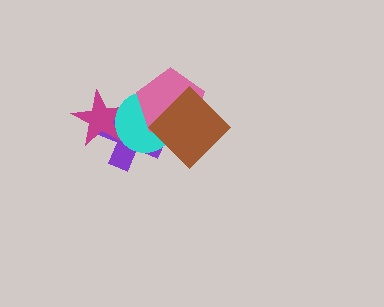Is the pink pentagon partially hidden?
Yes, it is partially covered by another shape.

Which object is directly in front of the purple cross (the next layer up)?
The magenta star is directly in front of the purple cross.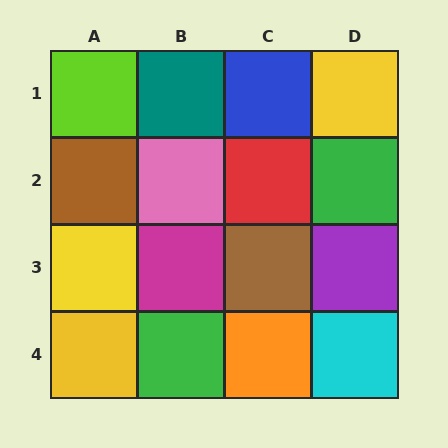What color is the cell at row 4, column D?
Cyan.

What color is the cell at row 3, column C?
Brown.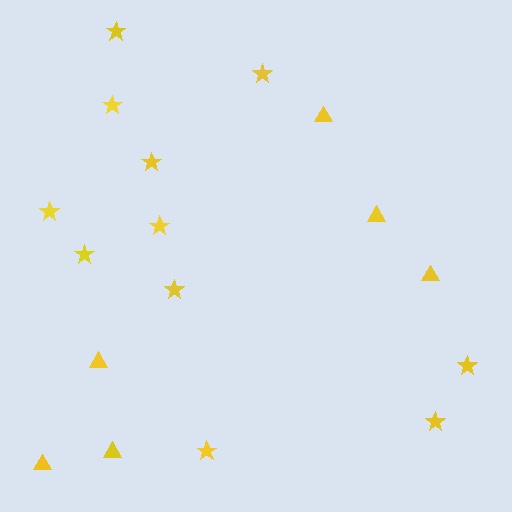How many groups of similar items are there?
There are 2 groups: one group of triangles (6) and one group of stars (11).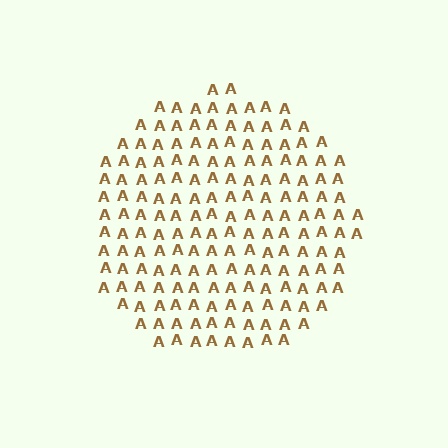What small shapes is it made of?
It is made of small letter A's.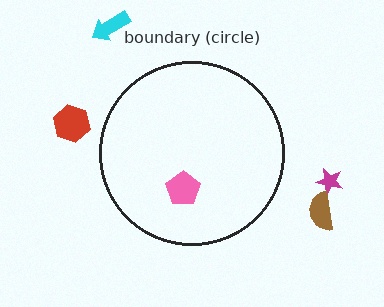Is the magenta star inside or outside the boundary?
Outside.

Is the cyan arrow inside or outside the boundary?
Outside.